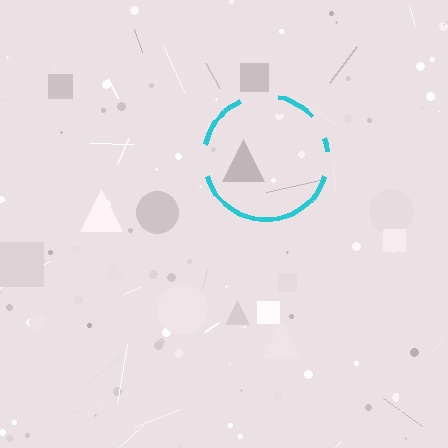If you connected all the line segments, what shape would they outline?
They would outline a circle.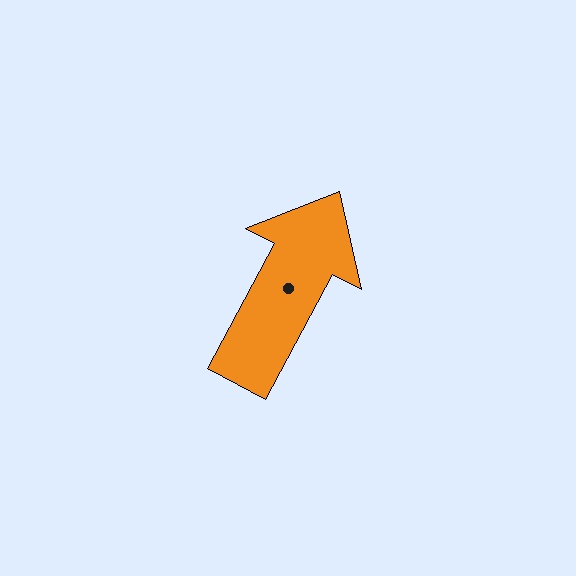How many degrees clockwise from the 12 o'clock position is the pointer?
Approximately 28 degrees.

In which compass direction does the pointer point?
Northeast.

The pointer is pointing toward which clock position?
Roughly 1 o'clock.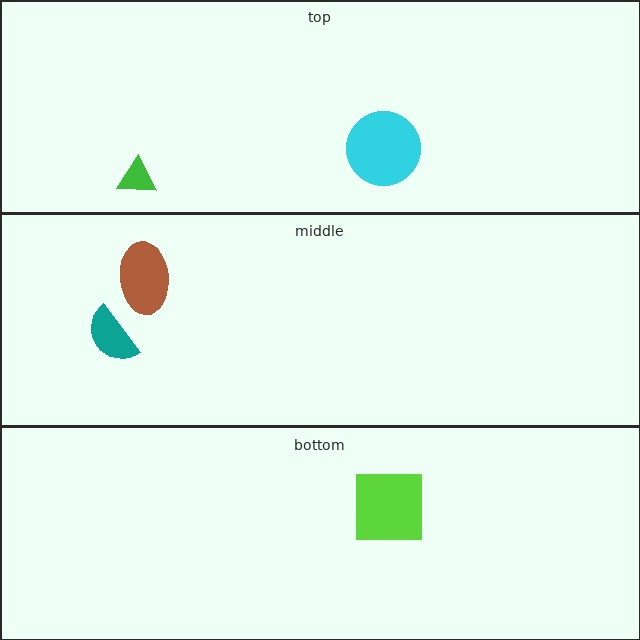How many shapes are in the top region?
2.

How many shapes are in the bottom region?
1.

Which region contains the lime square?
The bottom region.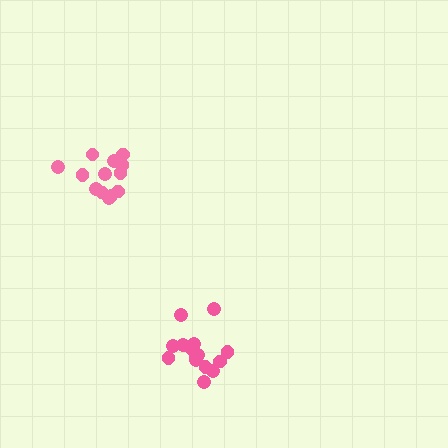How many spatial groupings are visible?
There are 2 spatial groupings.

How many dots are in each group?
Group 1: 13 dots, Group 2: 15 dots (28 total).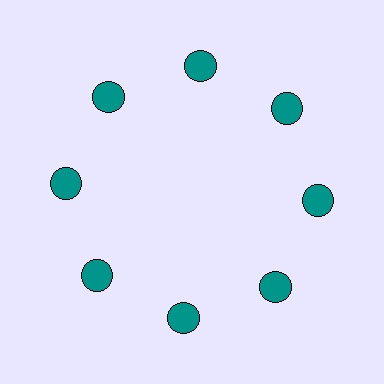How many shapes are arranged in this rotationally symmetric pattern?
There are 8 shapes, arranged in 8 groups of 1.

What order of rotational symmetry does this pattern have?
This pattern has 8-fold rotational symmetry.